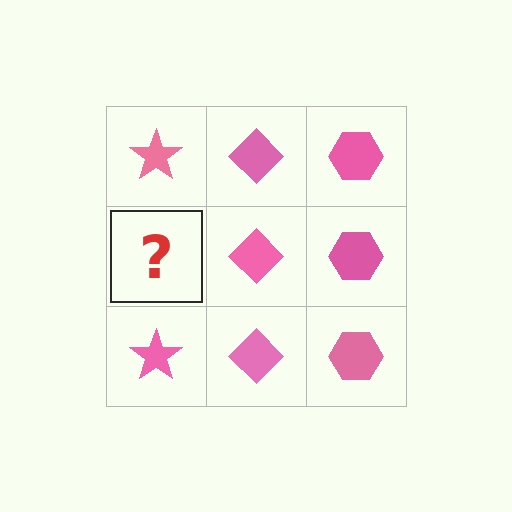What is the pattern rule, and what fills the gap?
The rule is that each column has a consistent shape. The gap should be filled with a pink star.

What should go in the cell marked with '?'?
The missing cell should contain a pink star.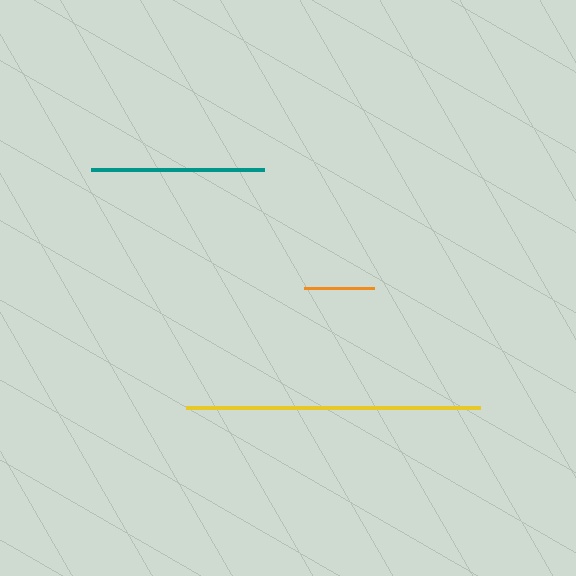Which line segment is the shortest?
The orange line is the shortest at approximately 70 pixels.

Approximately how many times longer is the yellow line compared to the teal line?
The yellow line is approximately 1.7 times the length of the teal line.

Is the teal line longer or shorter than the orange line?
The teal line is longer than the orange line.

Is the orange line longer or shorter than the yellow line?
The yellow line is longer than the orange line.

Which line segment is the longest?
The yellow line is the longest at approximately 294 pixels.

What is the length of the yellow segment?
The yellow segment is approximately 294 pixels long.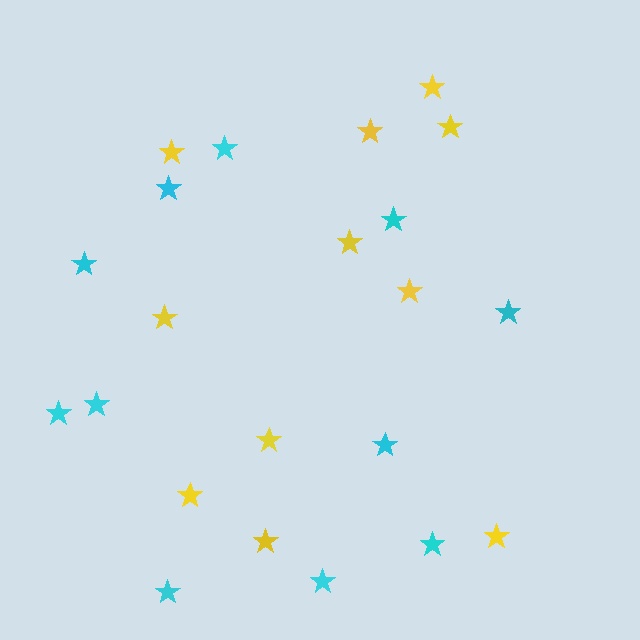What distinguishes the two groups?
There are 2 groups: one group of cyan stars (11) and one group of yellow stars (11).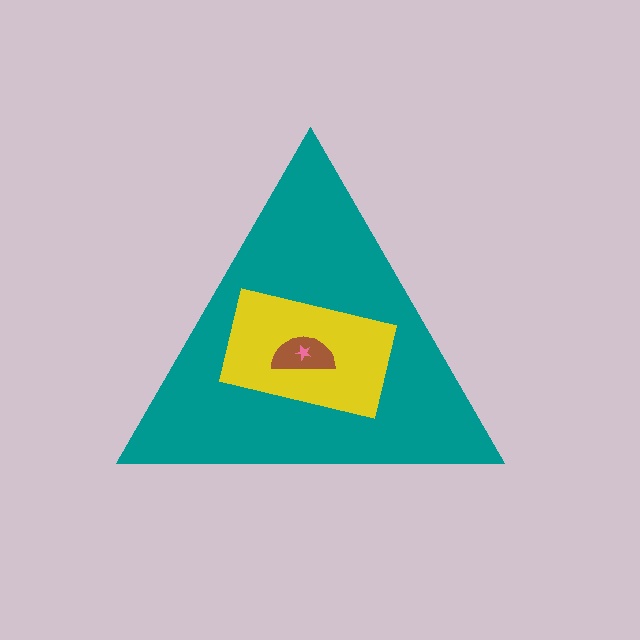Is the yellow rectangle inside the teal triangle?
Yes.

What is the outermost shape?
The teal triangle.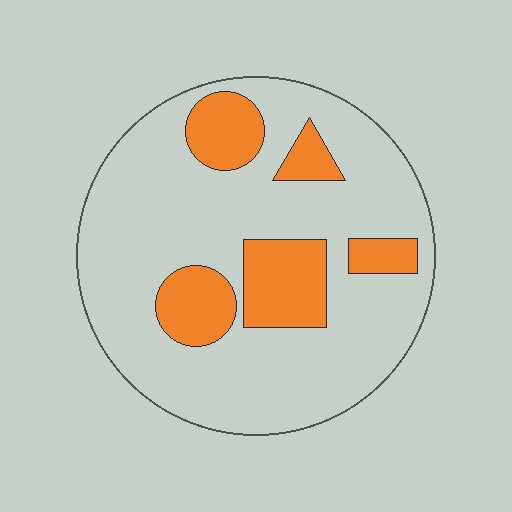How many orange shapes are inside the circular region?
5.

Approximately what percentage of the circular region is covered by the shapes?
Approximately 20%.